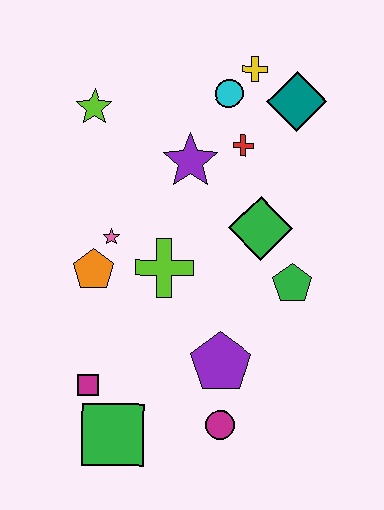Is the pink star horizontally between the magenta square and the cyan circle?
Yes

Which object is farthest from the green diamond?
The green square is farthest from the green diamond.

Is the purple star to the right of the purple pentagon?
No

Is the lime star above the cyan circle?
No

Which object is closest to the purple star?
The red cross is closest to the purple star.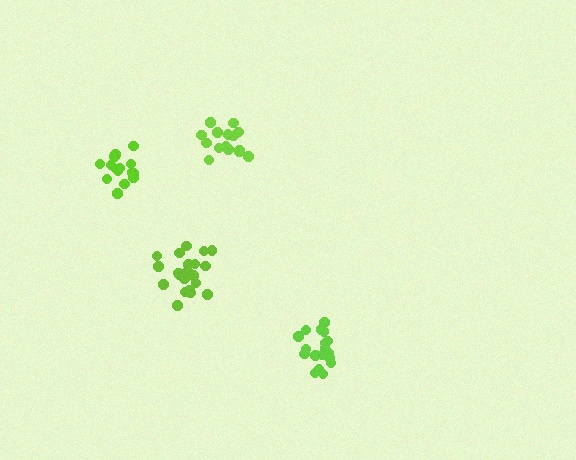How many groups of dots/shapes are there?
There are 4 groups.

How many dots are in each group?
Group 1: 21 dots, Group 2: 15 dots, Group 3: 18 dots, Group 4: 15 dots (69 total).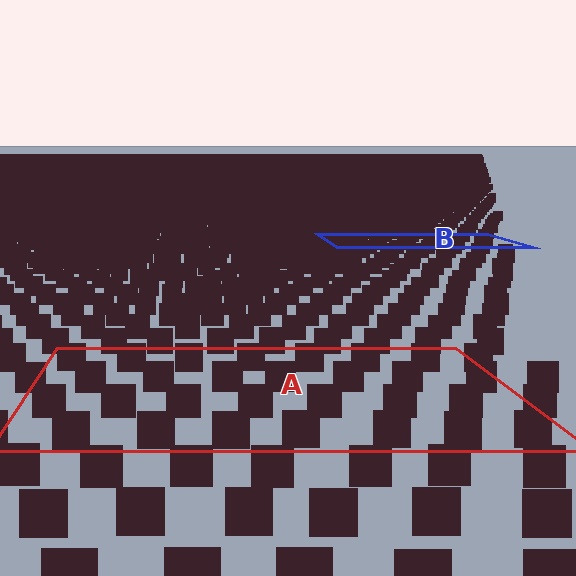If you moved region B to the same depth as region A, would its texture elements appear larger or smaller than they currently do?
They would appear larger. At a closer depth, the same texture elements are projected at a bigger on-screen size.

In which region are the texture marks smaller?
The texture marks are smaller in region B, because it is farther away.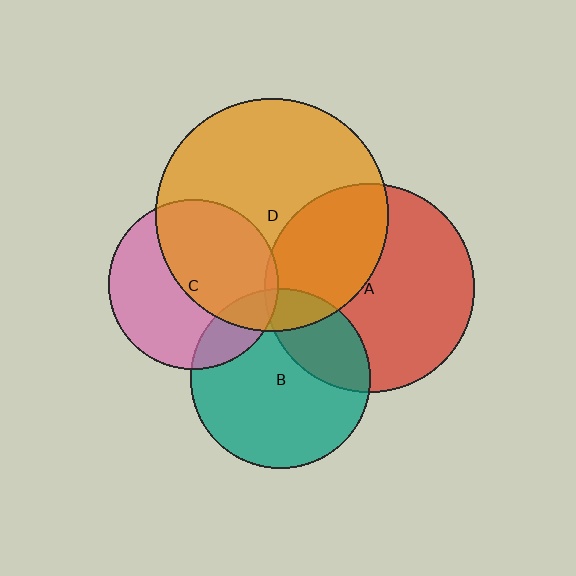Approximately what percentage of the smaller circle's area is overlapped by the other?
Approximately 35%.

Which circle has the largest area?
Circle D (orange).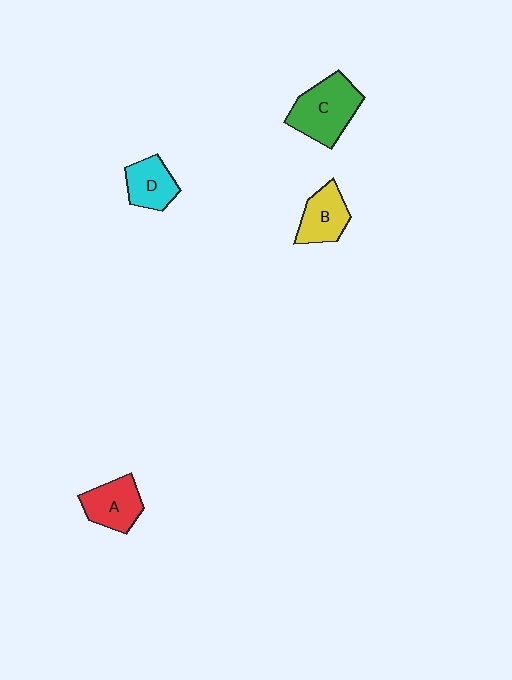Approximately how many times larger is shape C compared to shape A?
Approximately 1.4 times.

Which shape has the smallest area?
Shape D (cyan).